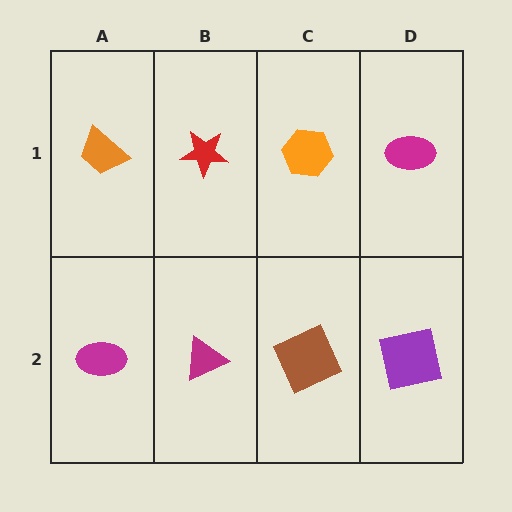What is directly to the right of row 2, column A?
A magenta triangle.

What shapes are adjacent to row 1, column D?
A purple square (row 2, column D), an orange hexagon (row 1, column C).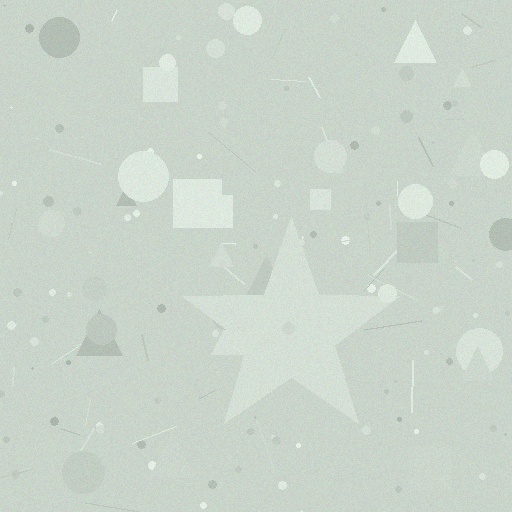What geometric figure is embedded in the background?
A star is embedded in the background.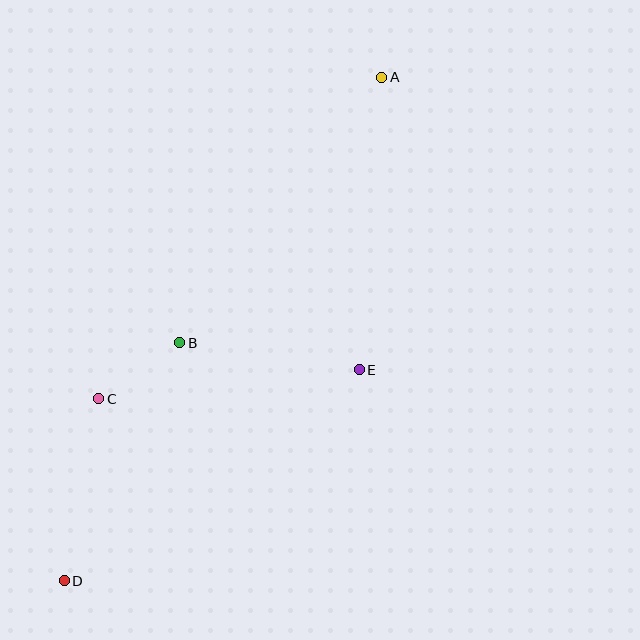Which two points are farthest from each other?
Points A and D are farthest from each other.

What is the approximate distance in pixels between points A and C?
The distance between A and C is approximately 428 pixels.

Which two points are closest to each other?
Points B and C are closest to each other.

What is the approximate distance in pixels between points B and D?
The distance between B and D is approximately 265 pixels.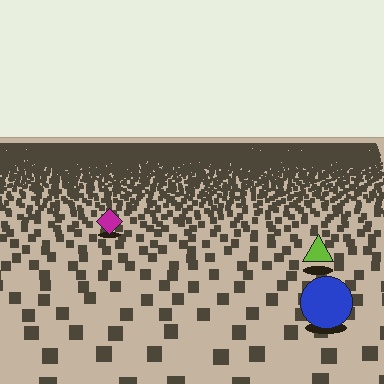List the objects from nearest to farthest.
From nearest to farthest: the blue circle, the lime triangle, the magenta diamond.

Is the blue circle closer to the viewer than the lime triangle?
Yes. The blue circle is closer — you can tell from the texture gradient: the ground texture is coarser near it.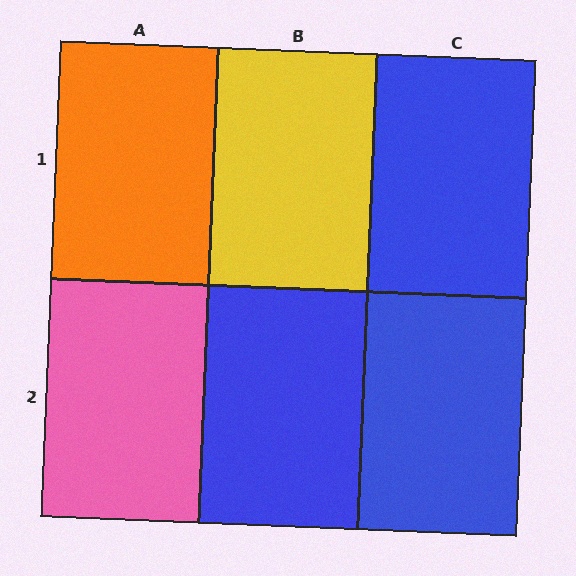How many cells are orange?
1 cell is orange.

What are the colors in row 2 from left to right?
Pink, blue, blue.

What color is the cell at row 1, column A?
Orange.